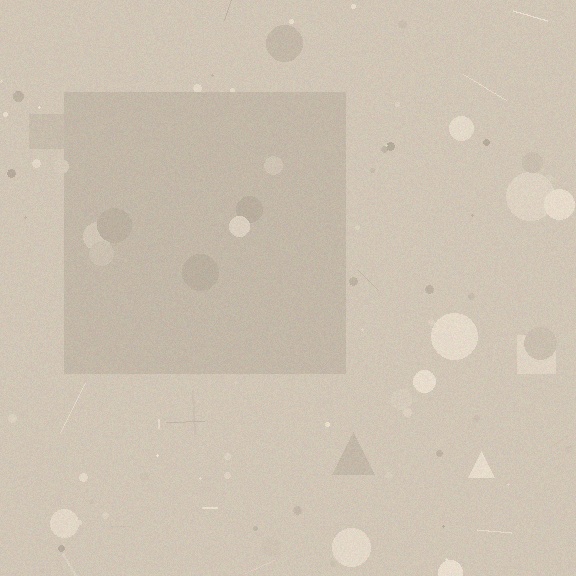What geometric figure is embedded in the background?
A square is embedded in the background.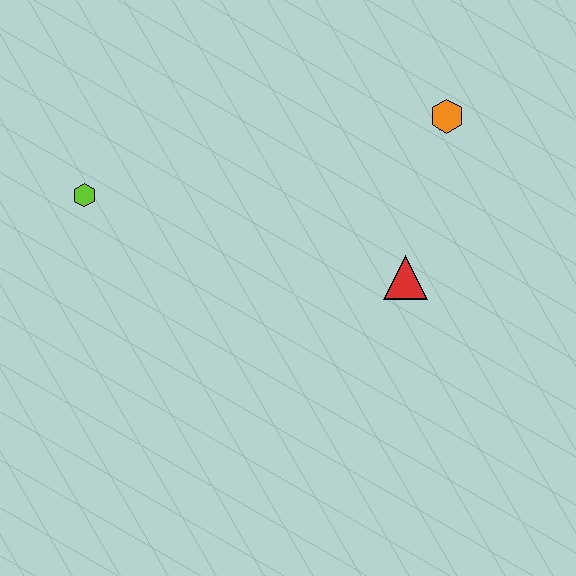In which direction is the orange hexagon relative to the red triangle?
The orange hexagon is above the red triangle.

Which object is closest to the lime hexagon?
The red triangle is closest to the lime hexagon.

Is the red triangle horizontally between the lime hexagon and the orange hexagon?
Yes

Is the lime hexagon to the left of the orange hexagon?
Yes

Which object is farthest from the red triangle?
The lime hexagon is farthest from the red triangle.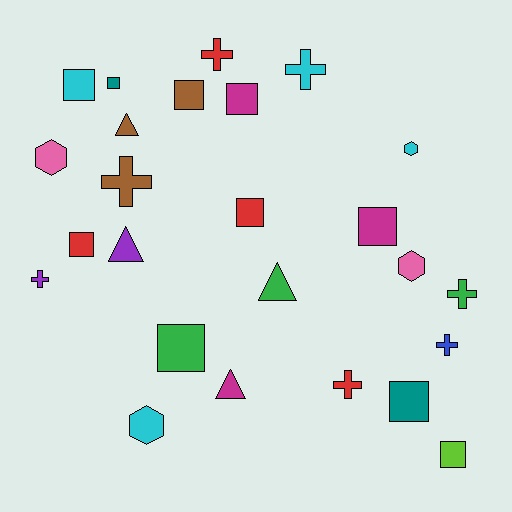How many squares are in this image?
There are 10 squares.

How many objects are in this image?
There are 25 objects.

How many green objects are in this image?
There are 3 green objects.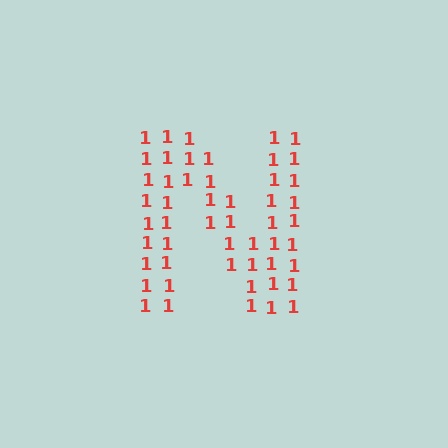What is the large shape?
The large shape is the letter N.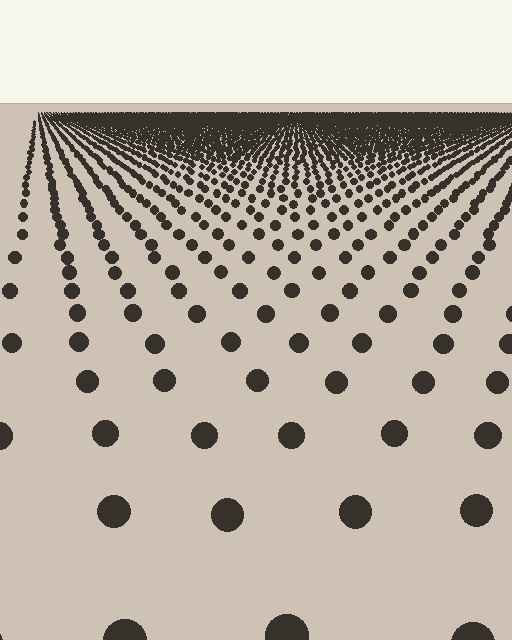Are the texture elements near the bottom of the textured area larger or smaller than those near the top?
Larger. Near the bottom, elements are closer to the viewer and appear at a bigger on-screen size.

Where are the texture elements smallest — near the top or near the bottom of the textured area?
Near the top.